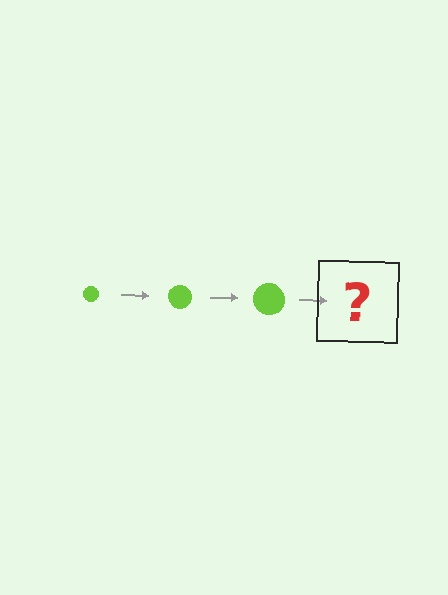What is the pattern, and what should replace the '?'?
The pattern is that the circle gets progressively larger each step. The '?' should be a lime circle, larger than the previous one.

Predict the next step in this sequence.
The next step is a lime circle, larger than the previous one.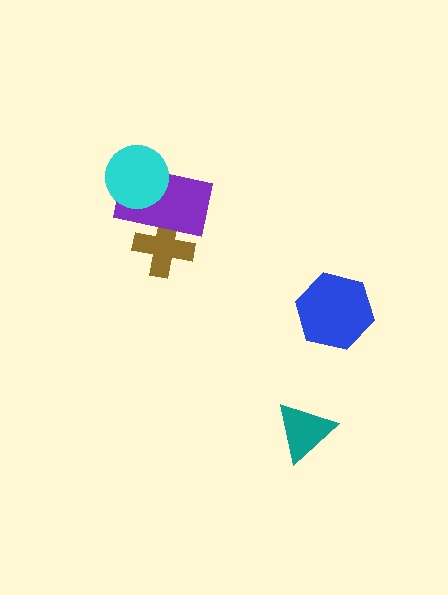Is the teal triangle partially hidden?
No, no other shape covers it.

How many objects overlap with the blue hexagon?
0 objects overlap with the blue hexagon.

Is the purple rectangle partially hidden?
Yes, it is partially covered by another shape.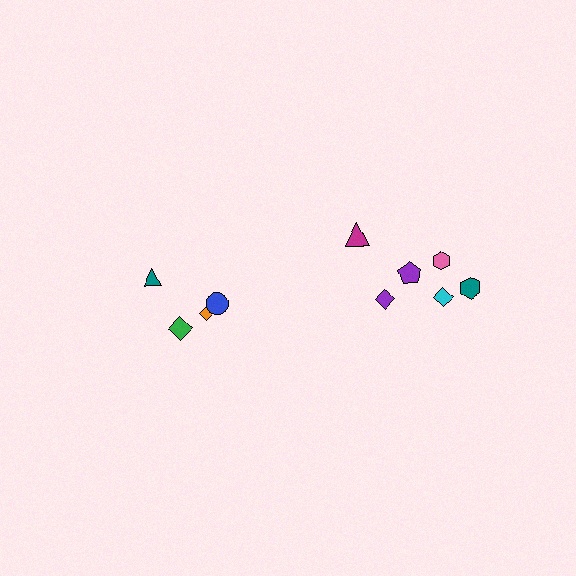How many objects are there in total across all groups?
There are 10 objects.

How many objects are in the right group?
There are 6 objects.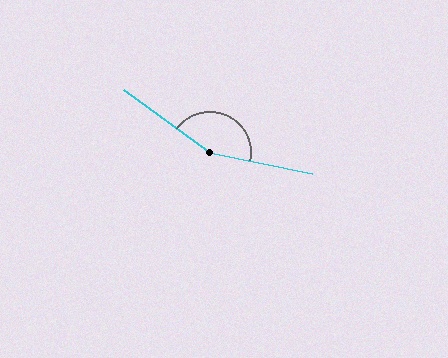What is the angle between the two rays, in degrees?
Approximately 155 degrees.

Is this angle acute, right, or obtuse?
It is obtuse.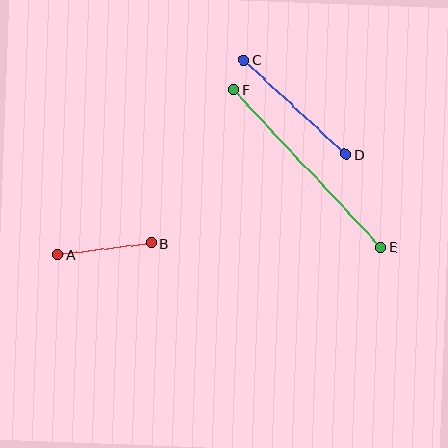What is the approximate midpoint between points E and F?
The midpoint is at approximately (307, 169) pixels.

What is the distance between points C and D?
The distance is approximately 139 pixels.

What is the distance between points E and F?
The distance is approximately 216 pixels.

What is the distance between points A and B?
The distance is approximately 94 pixels.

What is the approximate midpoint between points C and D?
The midpoint is at approximately (295, 107) pixels.